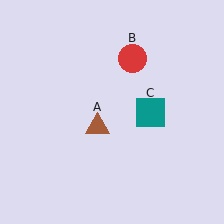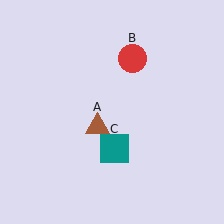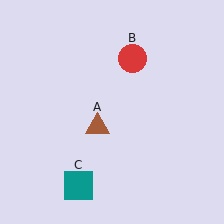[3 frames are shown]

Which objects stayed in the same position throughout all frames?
Brown triangle (object A) and red circle (object B) remained stationary.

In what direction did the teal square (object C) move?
The teal square (object C) moved down and to the left.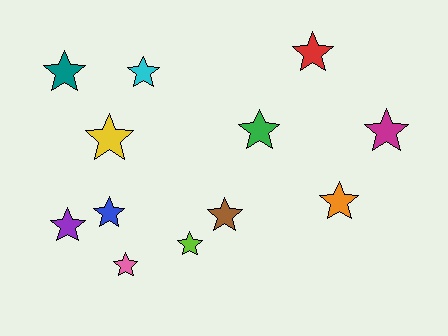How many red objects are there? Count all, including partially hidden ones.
There is 1 red object.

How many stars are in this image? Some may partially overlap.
There are 12 stars.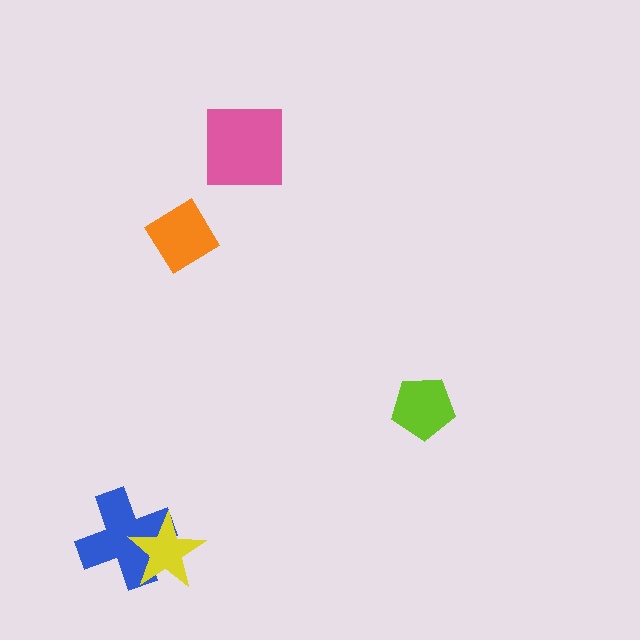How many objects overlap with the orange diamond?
0 objects overlap with the orange diamond.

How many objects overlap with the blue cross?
1 object overlaps with the blue cross.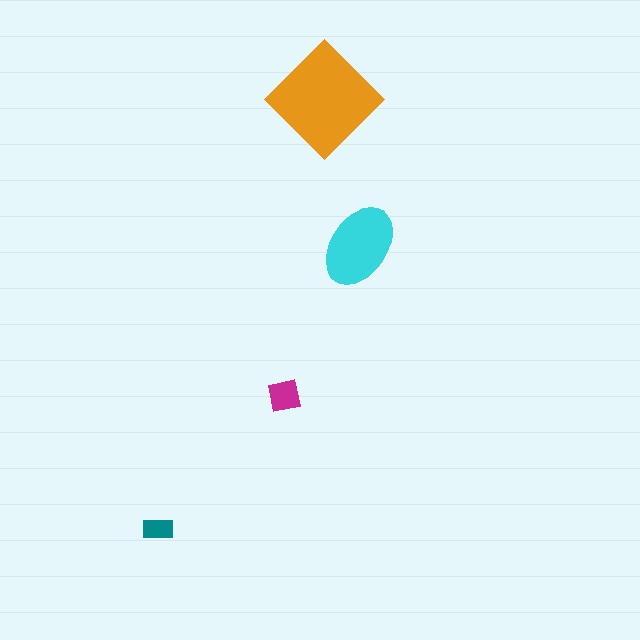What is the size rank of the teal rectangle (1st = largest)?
4th.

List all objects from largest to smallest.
The orange diamond, the cyan ellipse, the magenta square, the teal rectangle.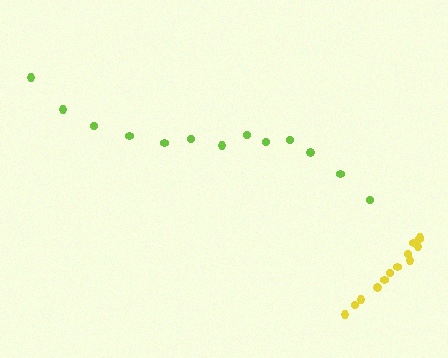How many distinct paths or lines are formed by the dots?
There are 2 distinct paths.